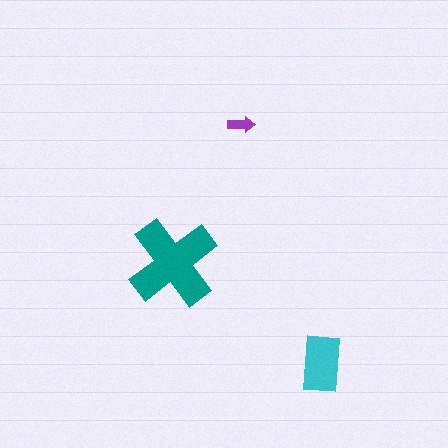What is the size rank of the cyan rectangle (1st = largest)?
2nd.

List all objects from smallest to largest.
The purple arrow, the cyan rectangle, the teal cross.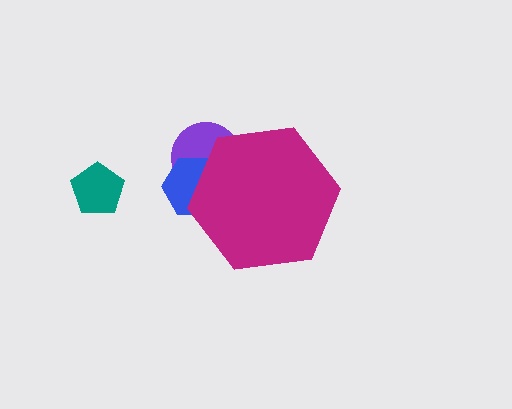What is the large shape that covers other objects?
A magenta hexagon.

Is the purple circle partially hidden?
Yes, the purple circle is partially hidden behind the magenta hexagon.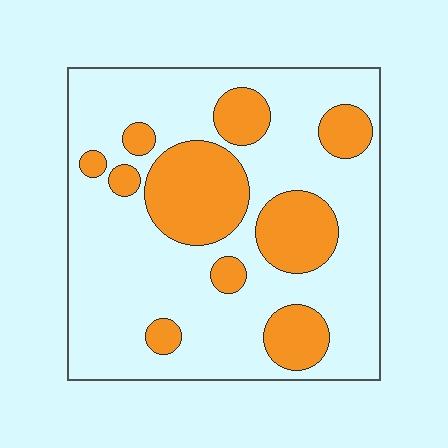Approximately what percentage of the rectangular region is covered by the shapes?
Approximately 30%.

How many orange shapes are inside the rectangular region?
10.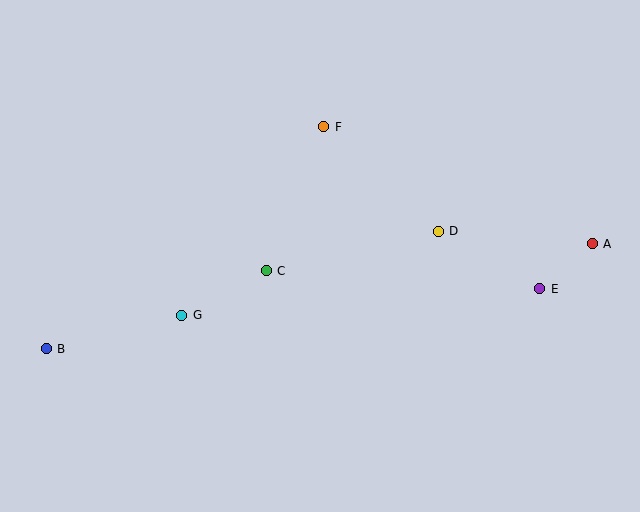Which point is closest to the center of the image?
Point C at (266, 271) is closest to the center.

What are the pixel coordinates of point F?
Point F is at (324, 127).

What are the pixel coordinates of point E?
Point E is at (540, 289).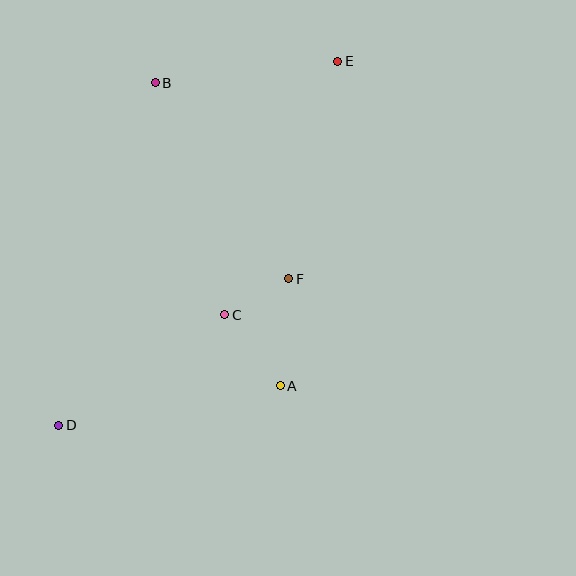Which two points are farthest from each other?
Points D and E are farthest from each other.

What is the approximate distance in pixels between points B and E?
The distance between B and E is approximately 184 pixels.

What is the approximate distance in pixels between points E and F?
The distance between E and F is approximately 223 pixels.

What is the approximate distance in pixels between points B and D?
The distance between B and D is approximately 356 pixels.